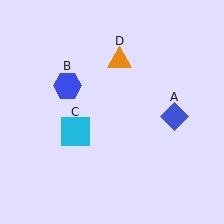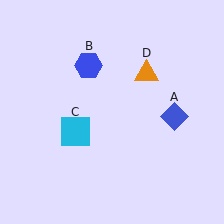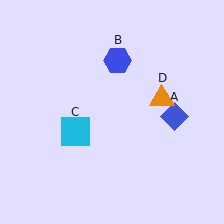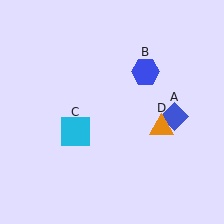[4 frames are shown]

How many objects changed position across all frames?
2 objects changed position: blue hexagon (object B), orange triangle (object D).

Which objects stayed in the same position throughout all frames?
Blue diamond (object A) and cyan square (object C) remained stationary.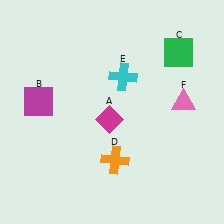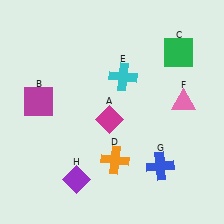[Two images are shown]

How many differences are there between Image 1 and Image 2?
There are 2 differences between the two images.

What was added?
A blue cross (G), a purple diamond (H) were added in Image 2.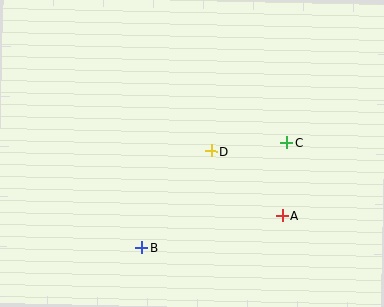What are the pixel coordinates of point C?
Point C is at (287, 143).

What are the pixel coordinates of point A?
Point A is at (282, 216).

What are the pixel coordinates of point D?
Point D is at (211, 151).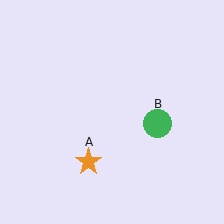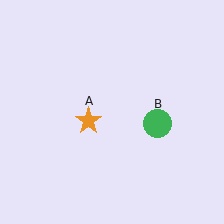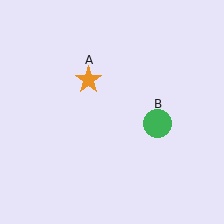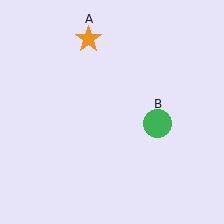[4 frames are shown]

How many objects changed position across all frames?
1 object changed position: orange star (object A).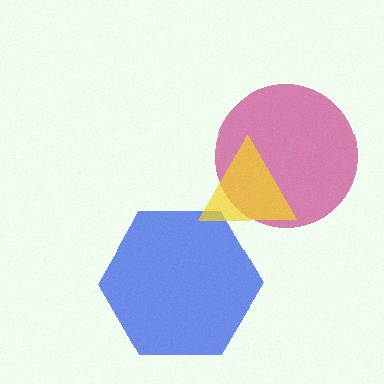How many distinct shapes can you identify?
There are 3 distinct shapes: a blue hexagon, a magenta circle, a yellow triangle.